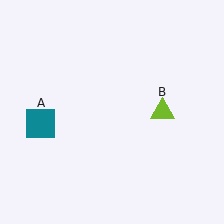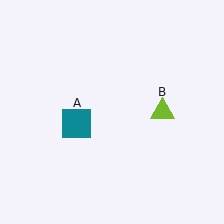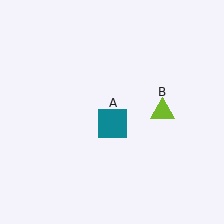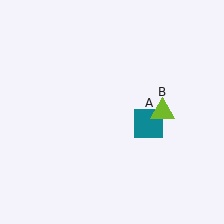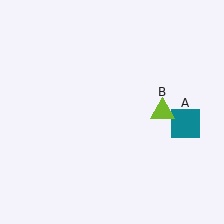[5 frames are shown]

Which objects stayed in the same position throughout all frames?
Lime triangle (object B) remained stationary.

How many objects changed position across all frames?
1 object changed position: teal square (object A).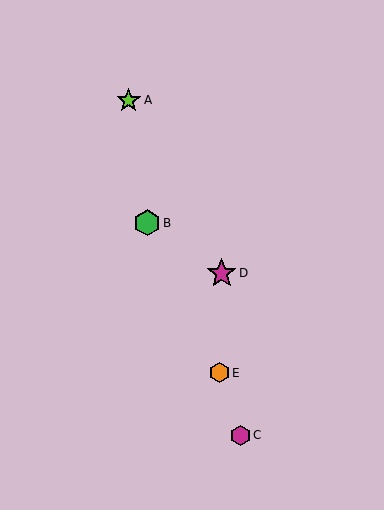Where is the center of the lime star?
The center of the lime star is at (129, 100).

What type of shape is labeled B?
Shape B is a green hexagon.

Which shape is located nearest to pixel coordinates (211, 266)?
The magenta star (labeled D) at (222, 273) is nearest to that location.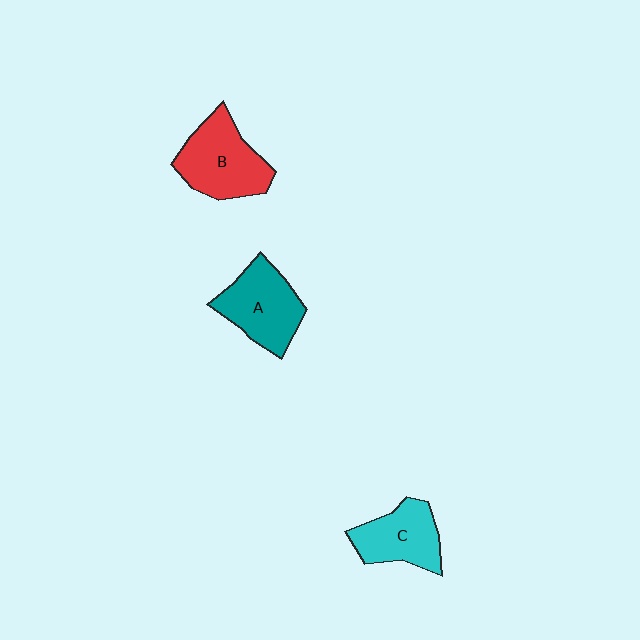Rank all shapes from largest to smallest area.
From largest to smallest: B (red), A (teal), C (cyan).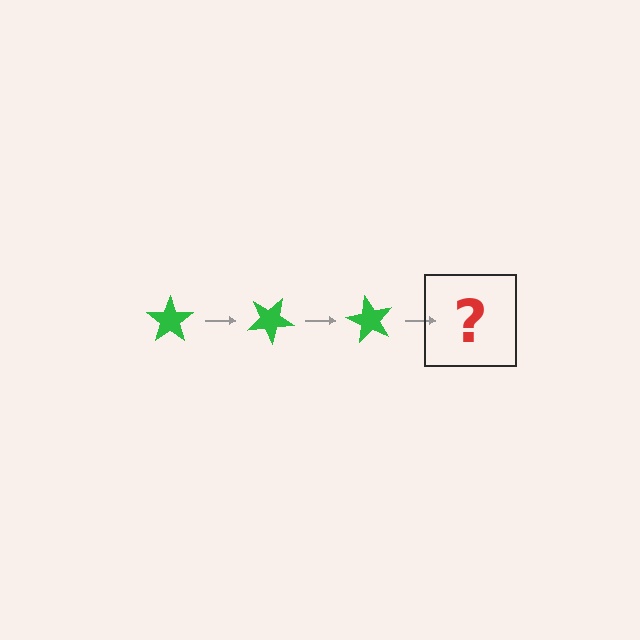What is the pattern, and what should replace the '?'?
The pattern is that the star rotates 30 degrees each step. The '?' should be a green star rotated 90 degrees.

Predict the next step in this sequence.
The next step is a green star rotated 90 degrees.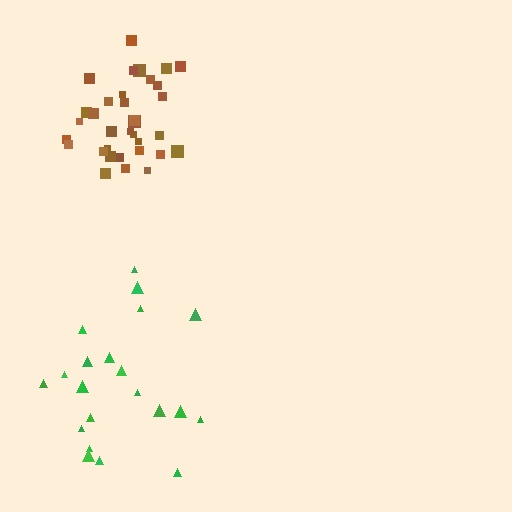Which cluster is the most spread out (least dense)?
Green.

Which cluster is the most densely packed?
Brown.